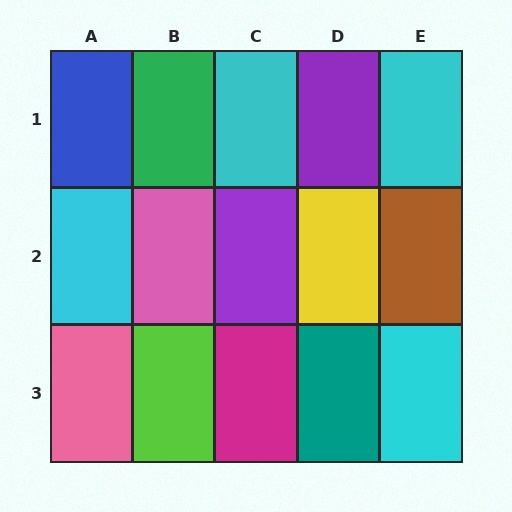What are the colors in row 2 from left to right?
Cyan, pink, purple, yellow, brown.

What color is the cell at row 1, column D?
Purple.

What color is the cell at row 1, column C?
Cyan.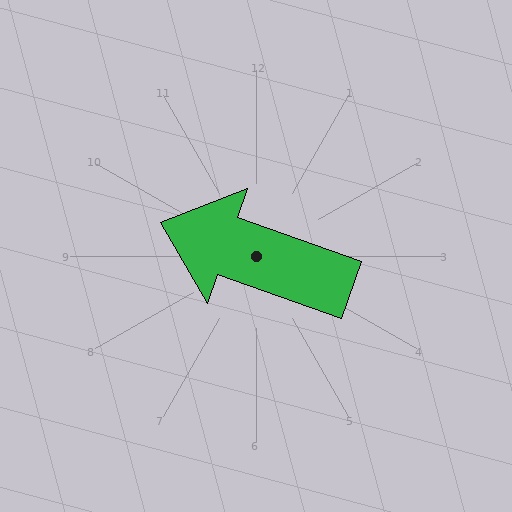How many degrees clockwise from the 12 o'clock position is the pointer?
Approximately 290 degrees.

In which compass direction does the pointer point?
West.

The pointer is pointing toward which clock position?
Roughly 10 o'clock.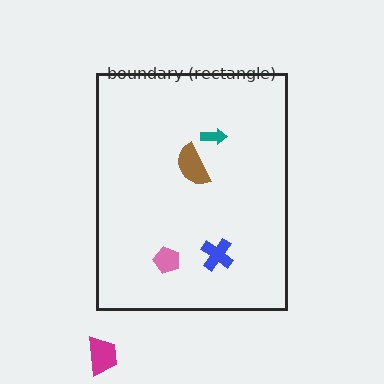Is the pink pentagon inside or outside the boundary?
Inside.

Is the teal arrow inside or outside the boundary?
Inside.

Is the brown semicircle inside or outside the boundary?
Inside.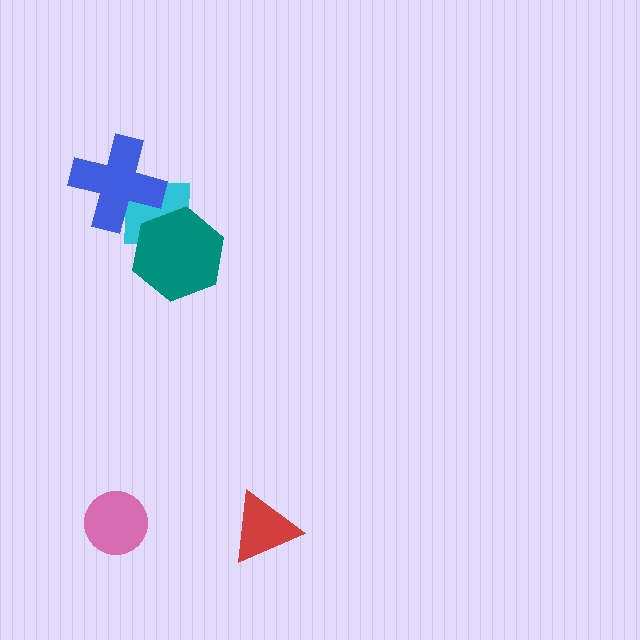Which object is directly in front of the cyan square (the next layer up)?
The blue cross is directly in front of the cyan square.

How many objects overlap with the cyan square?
2 objects overlap with the cyan square.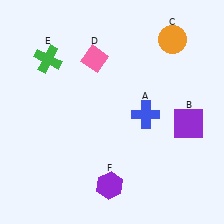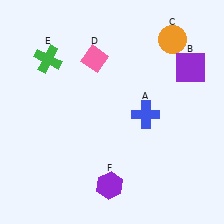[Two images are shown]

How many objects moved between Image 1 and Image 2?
1 object moved between the two images.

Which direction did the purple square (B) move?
The purple square (B) moved up.